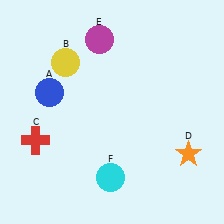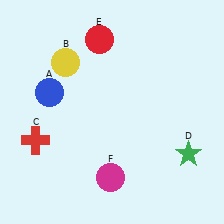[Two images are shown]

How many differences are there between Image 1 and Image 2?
There are 3 differences between the two images.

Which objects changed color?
D changed from orange to green. E changed from magenta to red. F changed from cyan to magenta.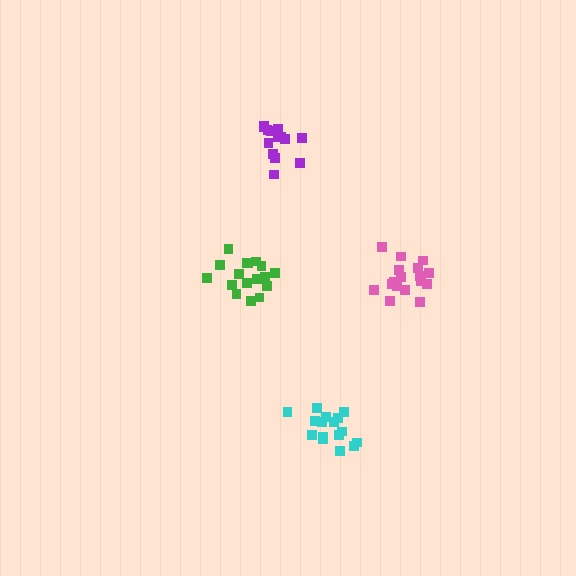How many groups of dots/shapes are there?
There are 4 groups.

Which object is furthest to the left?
The green cluster is leftmost.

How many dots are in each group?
Group 1: 17 dots, Group 2: 14 dots, Group 3: 17 dots, Group 4: 16 dots (64 total).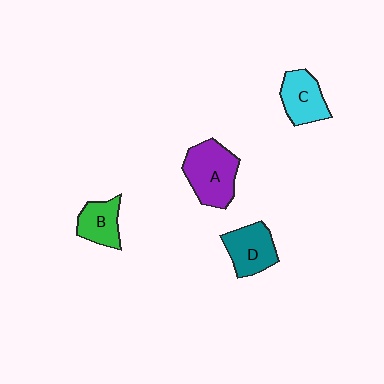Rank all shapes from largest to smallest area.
From largest to smallest: A (purple), D (teal), C (cyan), B (green).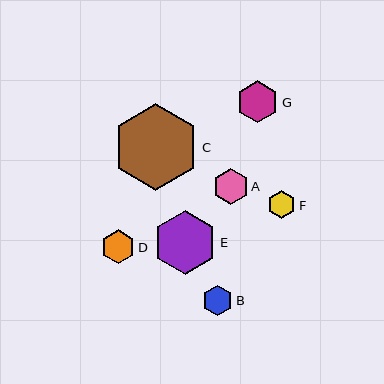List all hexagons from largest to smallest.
From largest to smallest: C, E, G, A, D, B, F.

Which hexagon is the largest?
Hexagon C is the largest with a size of approximately 87 pixels.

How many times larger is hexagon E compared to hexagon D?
Hexagon E is approximately 1.9 times the size of hexagon D.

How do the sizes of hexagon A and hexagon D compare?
Hexagon A and hexagon D are approximately the same size.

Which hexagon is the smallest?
Hexagon F is the smallest with a size of approximately 28 pixels.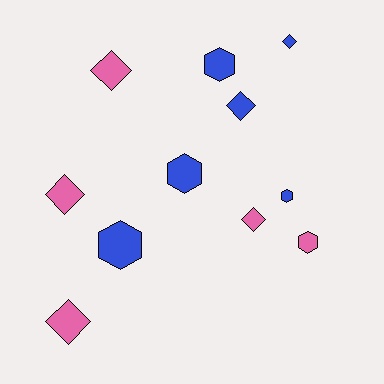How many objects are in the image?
There are 11 objects.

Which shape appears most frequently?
Diamond, with 6 objects.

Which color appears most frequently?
Blue, with 6 objects.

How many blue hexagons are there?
There are 4 blue hexagons.